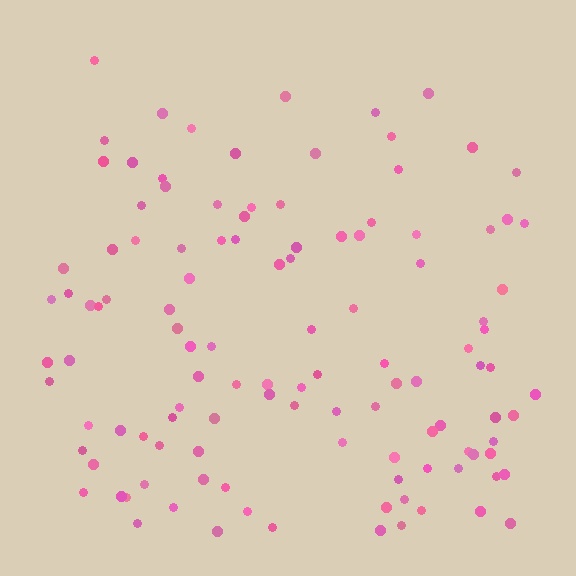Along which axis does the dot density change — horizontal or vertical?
Vertical.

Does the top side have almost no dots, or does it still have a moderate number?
Still a moderate number, just noticeably fewer than the bottom.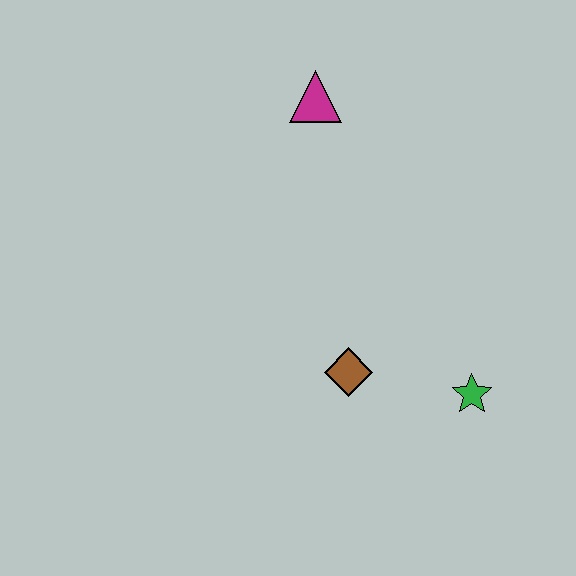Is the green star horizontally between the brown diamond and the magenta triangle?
No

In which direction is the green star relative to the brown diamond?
The green star is to the right of the brown diamond.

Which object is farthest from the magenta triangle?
The green star is farthest from the magenta triangle.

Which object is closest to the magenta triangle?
The brown diamond is closest to the magenta triangle.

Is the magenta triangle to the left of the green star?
Yes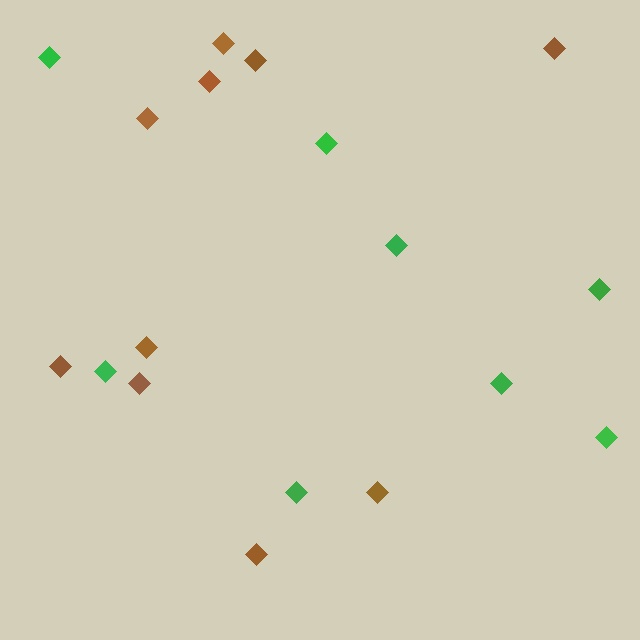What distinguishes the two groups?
There are 2 groups: one group of brown diamonds (10) and one group of green diamonds (8).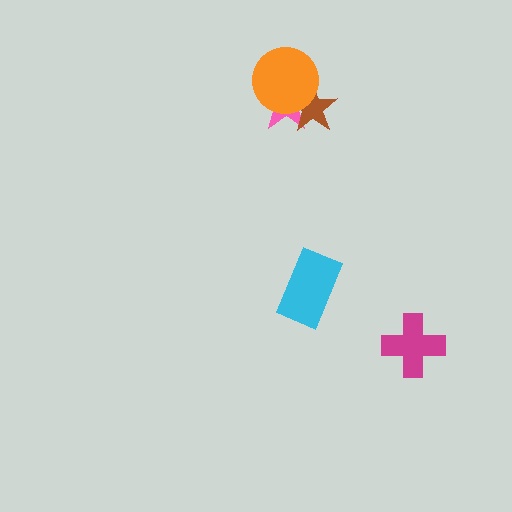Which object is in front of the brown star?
The orange circle is in front of the brown star.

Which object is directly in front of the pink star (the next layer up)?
The brown star is directly in front of the pink star.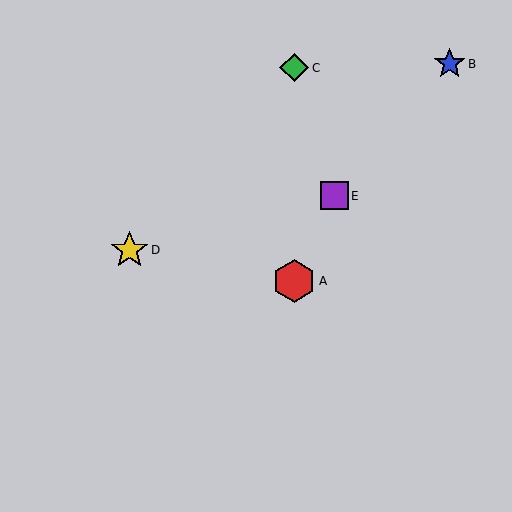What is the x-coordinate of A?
Object A is at x≈294.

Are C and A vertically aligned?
Yes, both are at x≈294.